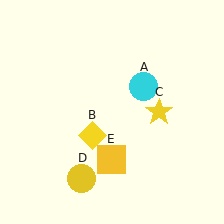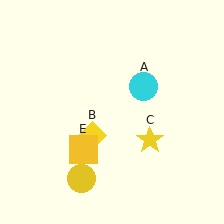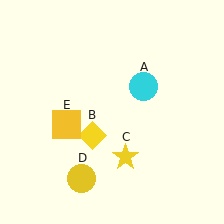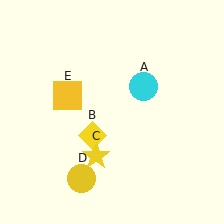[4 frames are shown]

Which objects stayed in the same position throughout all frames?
Cyan circle (object A) and yellow diamond (object B) and yellow circle (object D) remained stationary.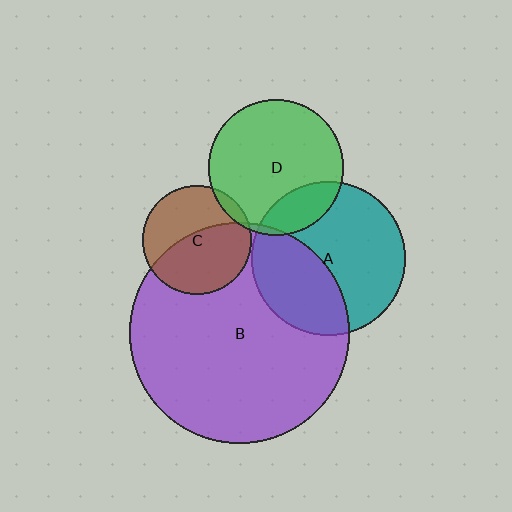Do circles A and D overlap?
Yes.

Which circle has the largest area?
Circle B (purple).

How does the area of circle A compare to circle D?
Approximately 1.3 times.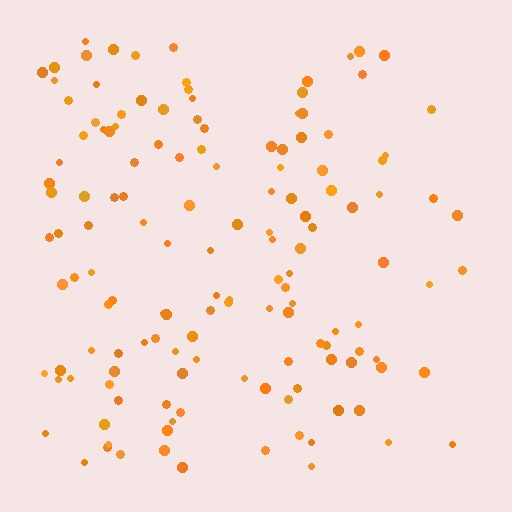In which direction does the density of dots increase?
From right to left, with the left side densest.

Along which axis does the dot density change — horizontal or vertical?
Horizontal.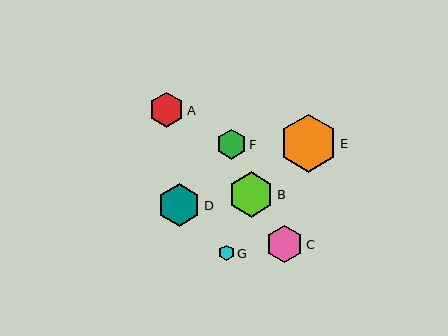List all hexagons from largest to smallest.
From largest to smallest: E, B, D, C, A, F, G.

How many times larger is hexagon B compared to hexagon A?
Hexagon B is approximately 1.3 times the size of hexagon A.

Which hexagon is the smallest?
Hexagon G is the smallest with a size of approximately 16 pixels.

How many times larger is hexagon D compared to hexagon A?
Hexagon D is approximately 1.2 times the size of hexagon A.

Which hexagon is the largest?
Hexagon E is the largest with a size of approximately 58 pixels.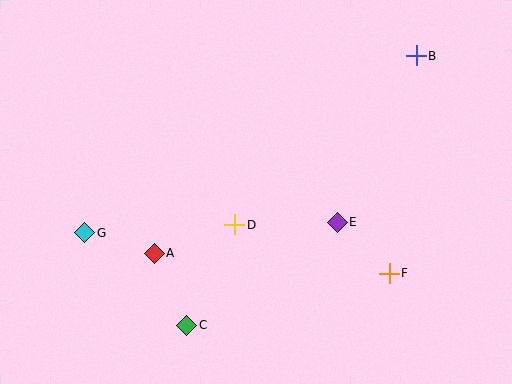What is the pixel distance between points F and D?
The distance between F and D is 162 pixels.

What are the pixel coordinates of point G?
Point G is at (85, 233).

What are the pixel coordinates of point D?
Point D is at (235, 225).